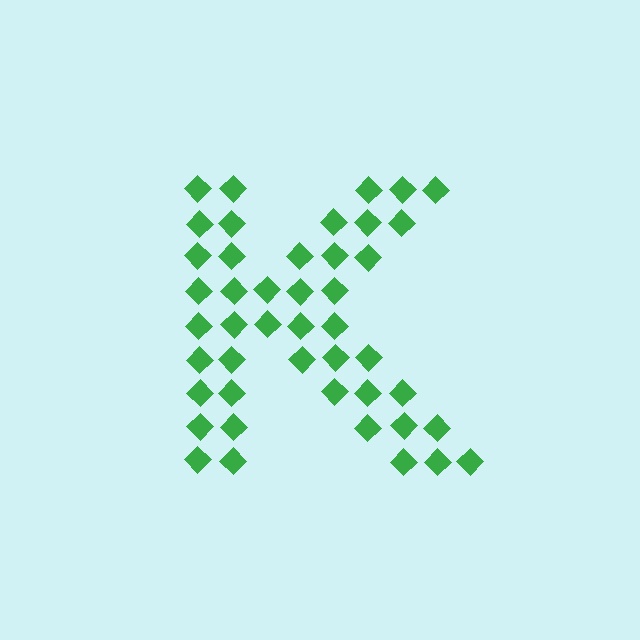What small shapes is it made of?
It is made of small diamonds.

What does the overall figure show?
The overall figure shows the letter K.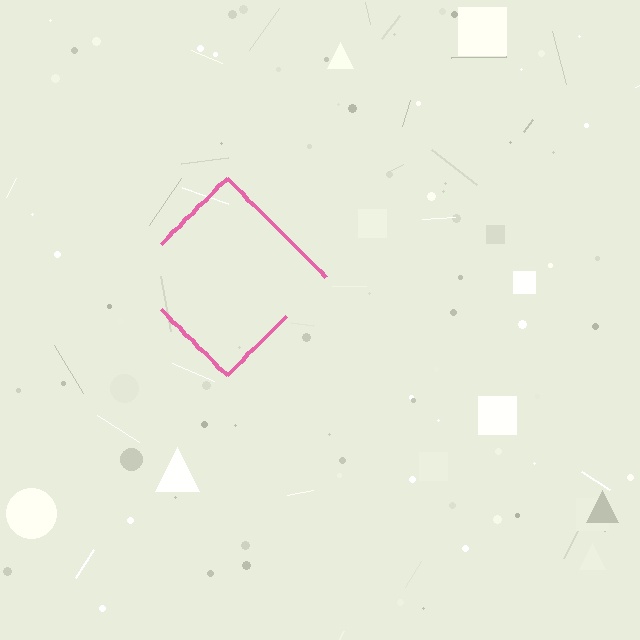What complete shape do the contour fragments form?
The contour fragments form a diamond.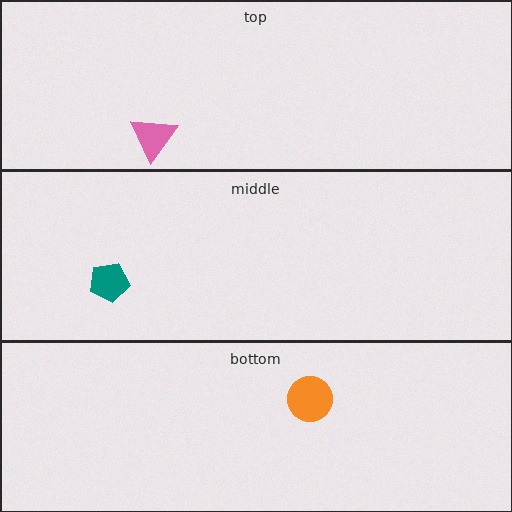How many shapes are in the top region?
1.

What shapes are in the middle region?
The teal pentagon.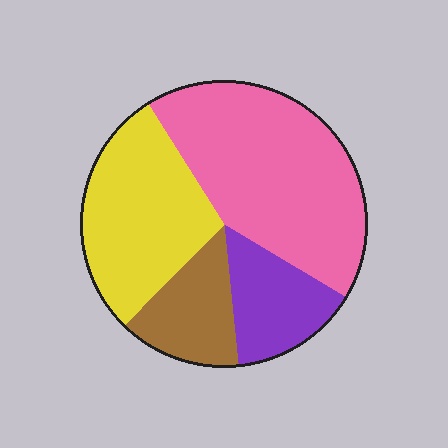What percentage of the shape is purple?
Purple takes up about one sixth (1/6) of the shape.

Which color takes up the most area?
Pink, at roughly 45%.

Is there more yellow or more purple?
Yellow.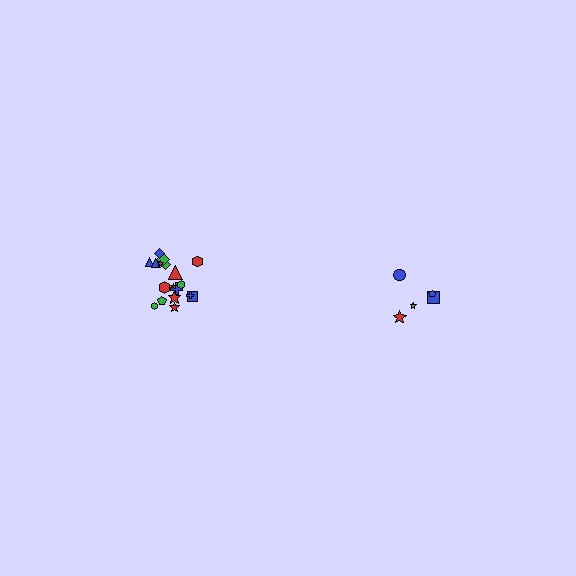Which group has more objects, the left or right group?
The left group.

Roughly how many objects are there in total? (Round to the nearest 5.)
Roughly 25 objects in total.